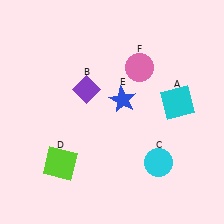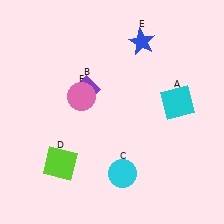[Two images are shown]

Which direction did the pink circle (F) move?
The pink circle (F) moved left.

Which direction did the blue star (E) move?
The blue star (E) moved up.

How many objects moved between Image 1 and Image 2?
3 objects moved between the two images.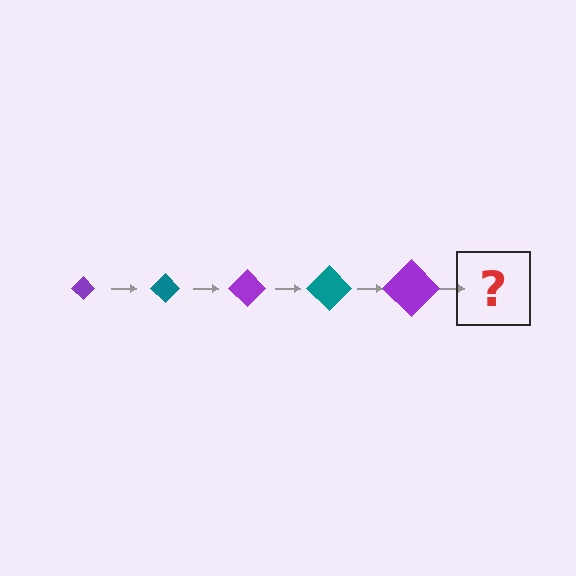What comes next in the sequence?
The next element should be a teal diamond, larger than the previous one.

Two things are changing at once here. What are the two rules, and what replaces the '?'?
The two rules are that the diamond grows larger each step and the color cycles through purple and teal. The '?' should be a teal diamond, larger than the previous one.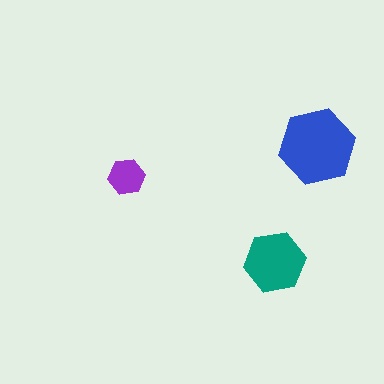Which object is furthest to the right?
The blue hexagon is rightmost.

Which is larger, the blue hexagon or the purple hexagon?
The blue one.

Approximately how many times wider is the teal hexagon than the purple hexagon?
About 1.5 times wider.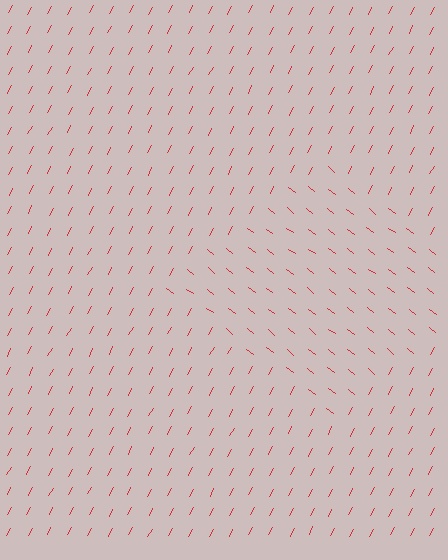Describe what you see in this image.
The image is filled with small red line segments. A diamond region in the image has lines oriented differently from the surrounding lines, creating a visible texture boundary.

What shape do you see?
I see a diamond.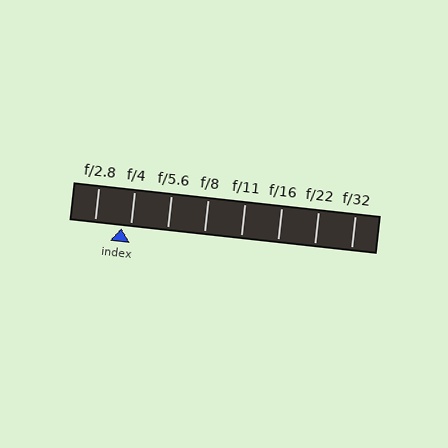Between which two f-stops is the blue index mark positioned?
The index mark is between f/2.8 and f/4.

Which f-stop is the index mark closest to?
The index mark is closest to f/4.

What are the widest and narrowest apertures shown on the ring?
The widest aperture shown is f/2.8 and the narrowest is f/32.